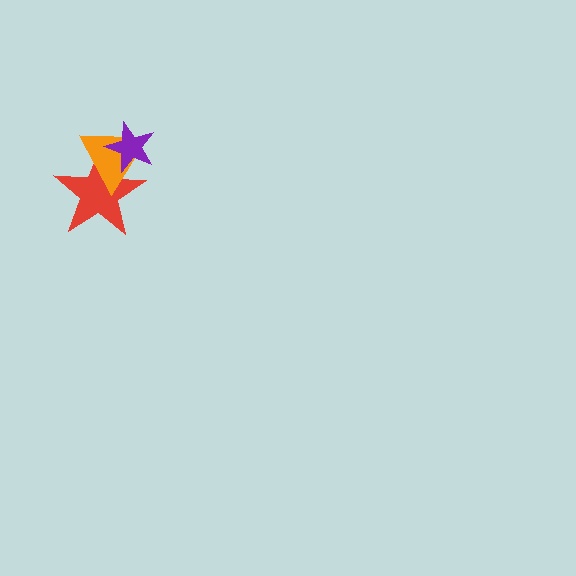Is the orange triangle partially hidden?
Yes, it is partially covered by another shape.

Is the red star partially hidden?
Yes, it is partially covered by another shape.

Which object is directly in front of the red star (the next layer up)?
The orange triangle is directly in front of the red star.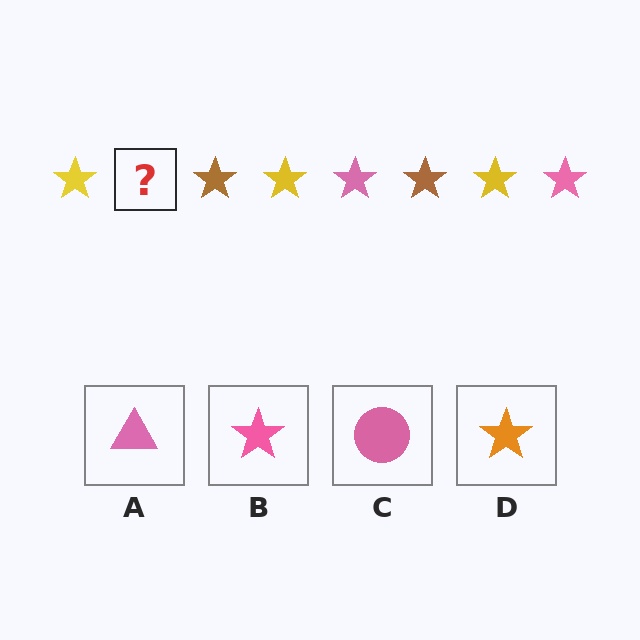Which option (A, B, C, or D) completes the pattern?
B.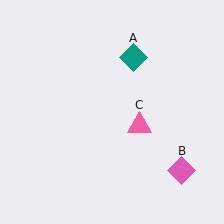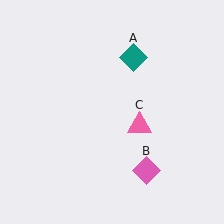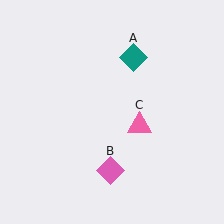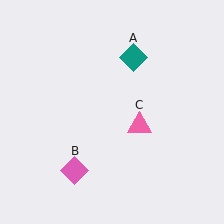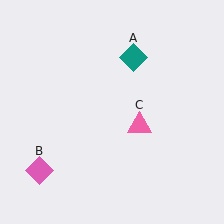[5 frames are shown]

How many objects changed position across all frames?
1 object changed position: pink diamond (object B).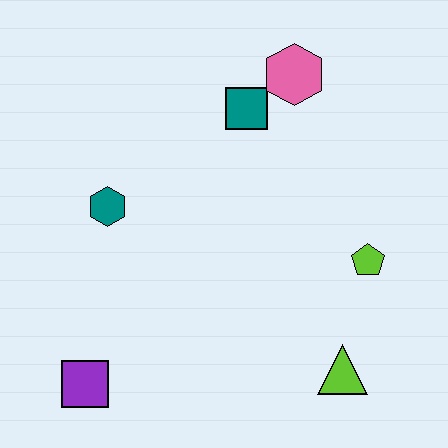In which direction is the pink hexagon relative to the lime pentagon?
The pink hexagon is above the lime pentagon.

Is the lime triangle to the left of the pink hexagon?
No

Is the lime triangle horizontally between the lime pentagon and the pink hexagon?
Yes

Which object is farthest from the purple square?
The pink hexagon is farthest from the purple square.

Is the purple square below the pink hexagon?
Yes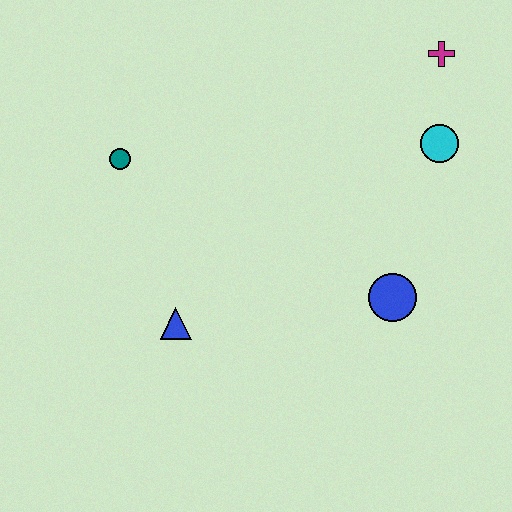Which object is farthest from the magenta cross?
The blue triangle is farthest from the magenta cross.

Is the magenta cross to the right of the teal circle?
Yes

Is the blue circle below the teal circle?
Yes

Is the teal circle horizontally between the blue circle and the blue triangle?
No